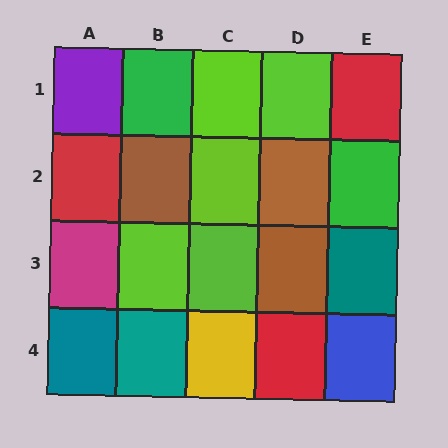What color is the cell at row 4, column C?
Yellow.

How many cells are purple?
1 cell is purple.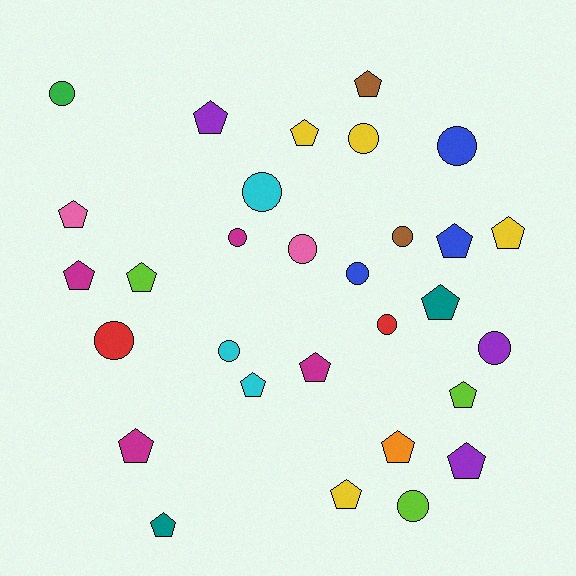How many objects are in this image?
There are 30 objects.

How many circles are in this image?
There are 13 circles.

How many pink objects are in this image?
There are 2 pink objects.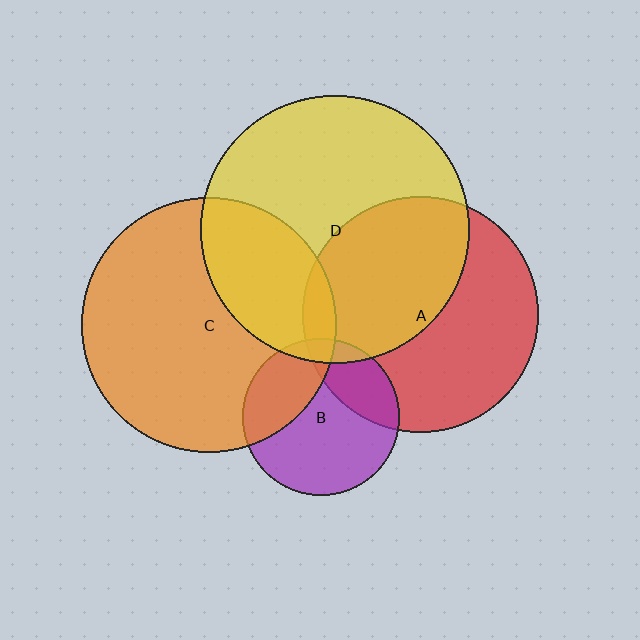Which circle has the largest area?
Circle D (yellow).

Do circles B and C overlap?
Yes.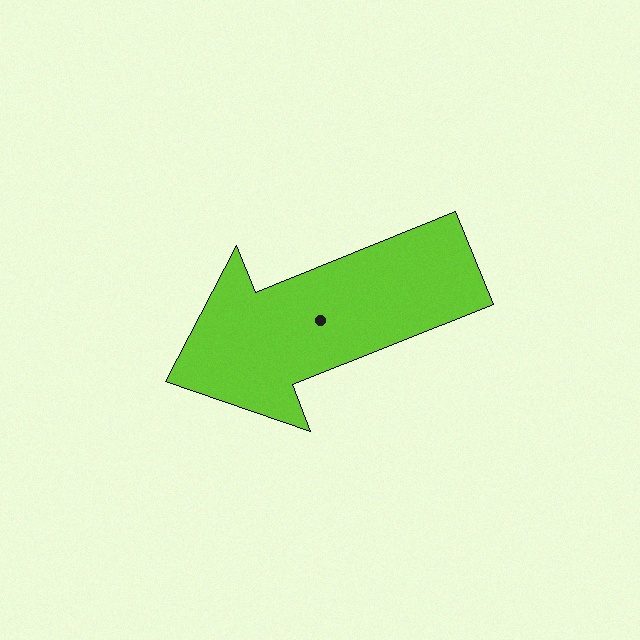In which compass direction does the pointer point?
West.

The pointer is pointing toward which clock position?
Roughly 8 o'clock.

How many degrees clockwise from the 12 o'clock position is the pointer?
Approximately 248 degrees.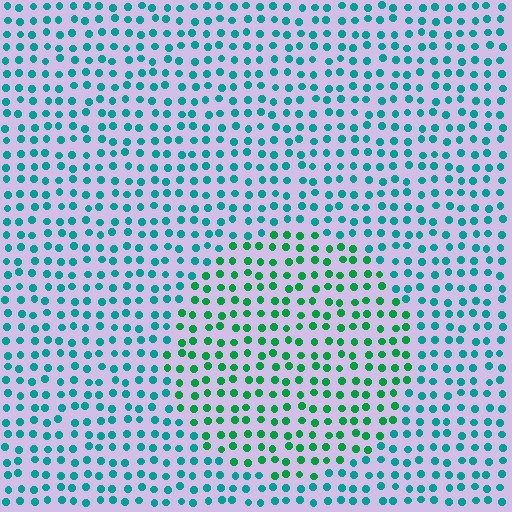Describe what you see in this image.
The image is filled with small teal elements in a uniform arrangement. A circle-shaped region is visible where the elements are tinted to a slightly different hue, forming a subtle color boundary.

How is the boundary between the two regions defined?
The boundary is defined purely by a slight shift in hue (about 33 degrees). Spacing, size, and orientation are identical on both sides.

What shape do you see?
I see a circle.